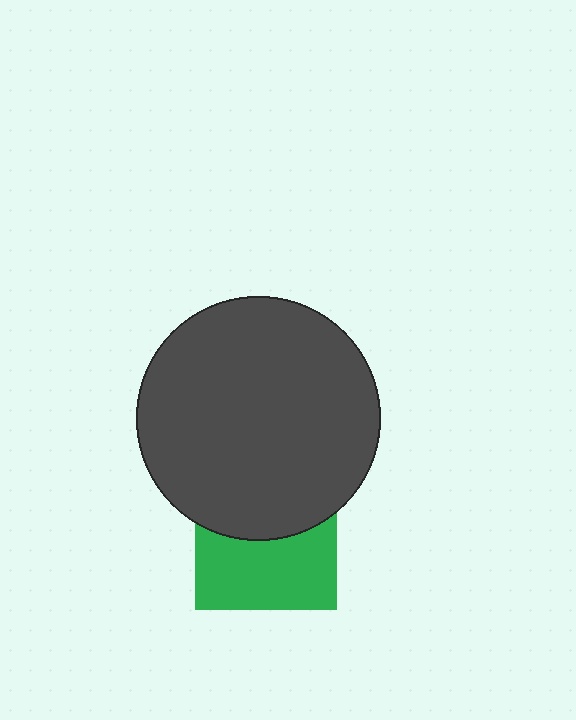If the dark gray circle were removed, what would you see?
You would see the complete green square.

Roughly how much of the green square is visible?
About half of it is visible (roughly 54%).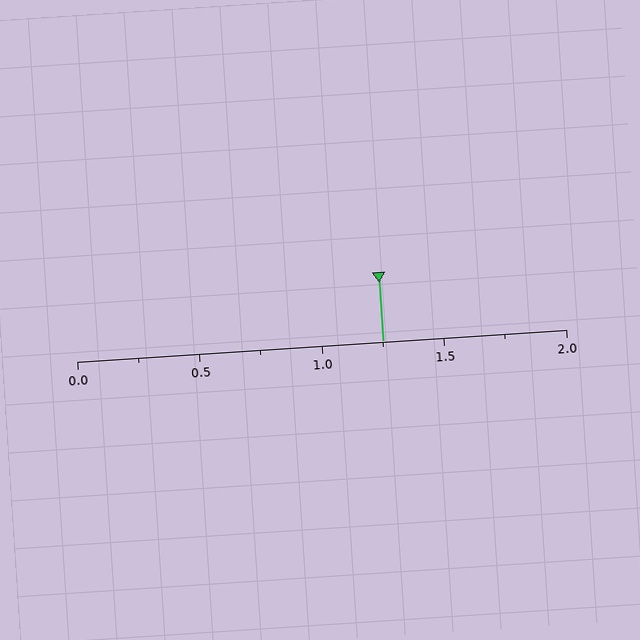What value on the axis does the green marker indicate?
The marker indicates approximately 1.25.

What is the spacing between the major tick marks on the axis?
The major ticks are spaced 0.5 apart.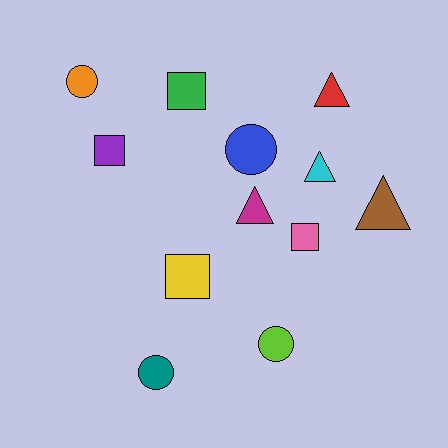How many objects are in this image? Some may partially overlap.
There are 12 objects.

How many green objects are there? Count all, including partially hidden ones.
There is 1 green object.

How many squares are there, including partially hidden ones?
There are 4 squares.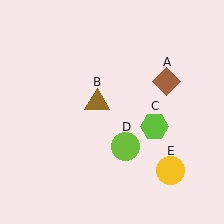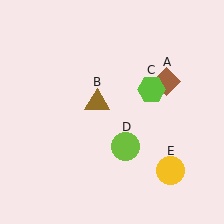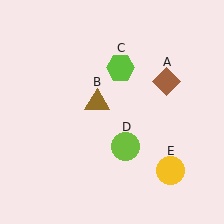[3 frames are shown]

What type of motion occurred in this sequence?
The lime hexagon (object C) rotated counterclockwise around the center of the scene.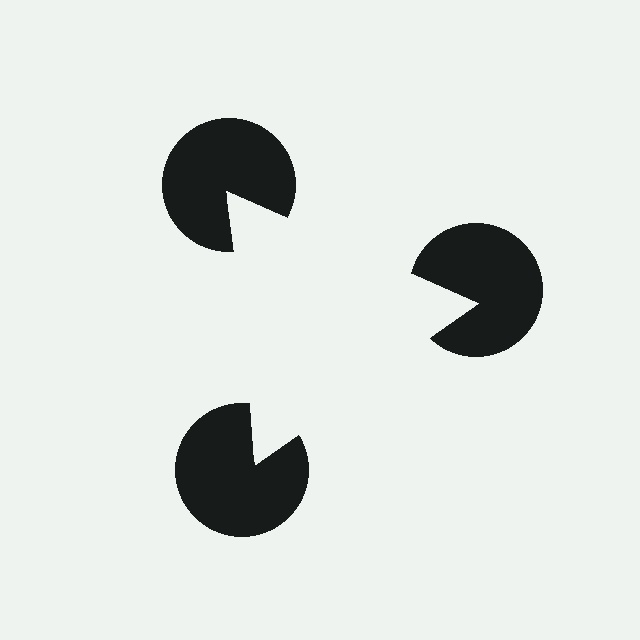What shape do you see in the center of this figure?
An illusory triangle — its edges are inferred from the aligned wedge cuts in the pac-man discs, not physically drawn.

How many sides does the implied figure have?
3 sides.